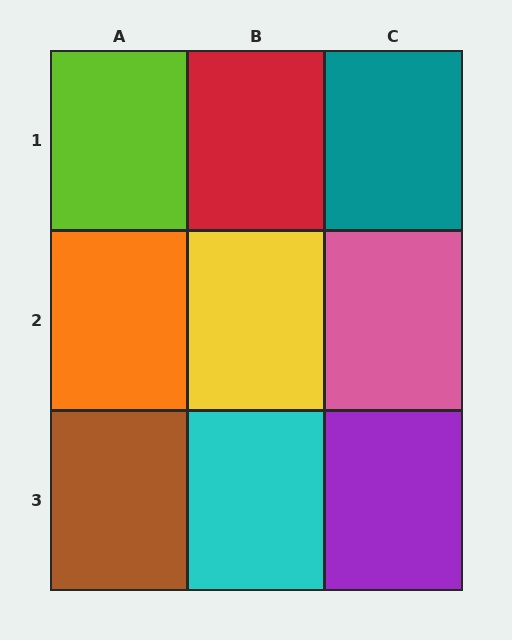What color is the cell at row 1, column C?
Teal.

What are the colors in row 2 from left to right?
Orange, yellow, pink.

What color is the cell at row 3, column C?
Purple.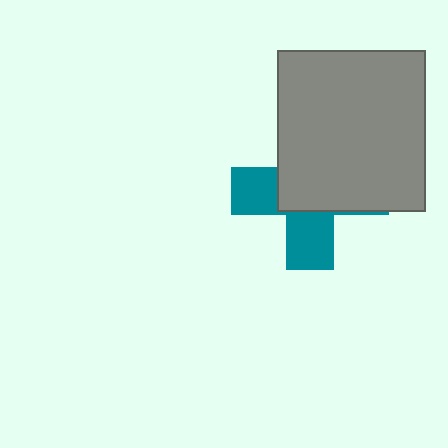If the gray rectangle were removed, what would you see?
You would see the complete teal cross.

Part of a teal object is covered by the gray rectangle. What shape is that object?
It is a cross.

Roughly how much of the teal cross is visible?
A small part of it is visible (roughly 41%).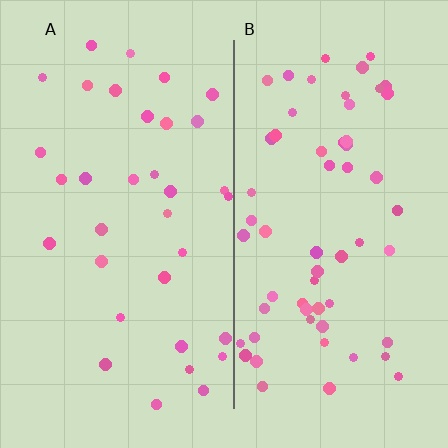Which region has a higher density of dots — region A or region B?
B (the right).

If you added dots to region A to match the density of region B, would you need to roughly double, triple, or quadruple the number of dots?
Approximately double.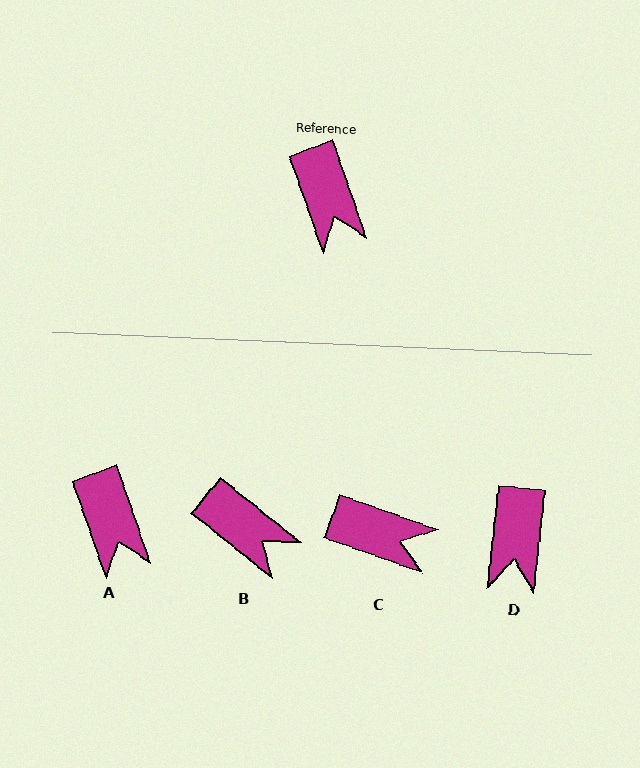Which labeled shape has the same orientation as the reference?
A.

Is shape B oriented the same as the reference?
No, it is off by about 32 degrees.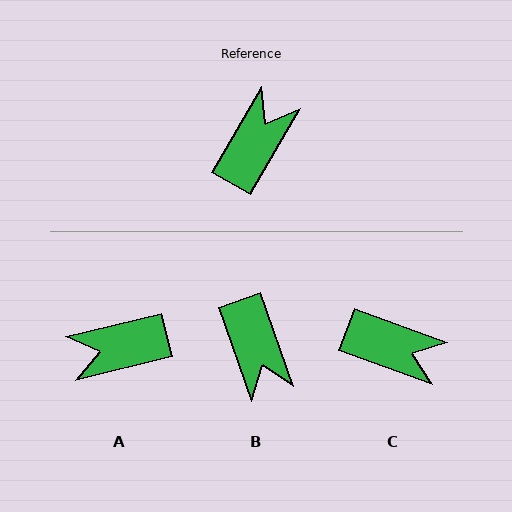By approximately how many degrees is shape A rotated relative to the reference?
Approximately 133 degrees counter-clockwise.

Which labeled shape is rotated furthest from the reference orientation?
A, about 133 degrees away.